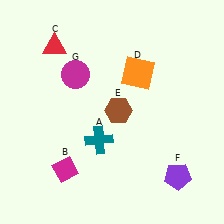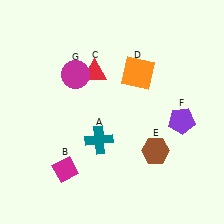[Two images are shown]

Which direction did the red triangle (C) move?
The red triangle (C) moved right.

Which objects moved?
The objects that moved are: the red triangle (C), the brown hexagon (E), the purple pentagon (F).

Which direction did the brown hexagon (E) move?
The brown hexagon (E) moved down.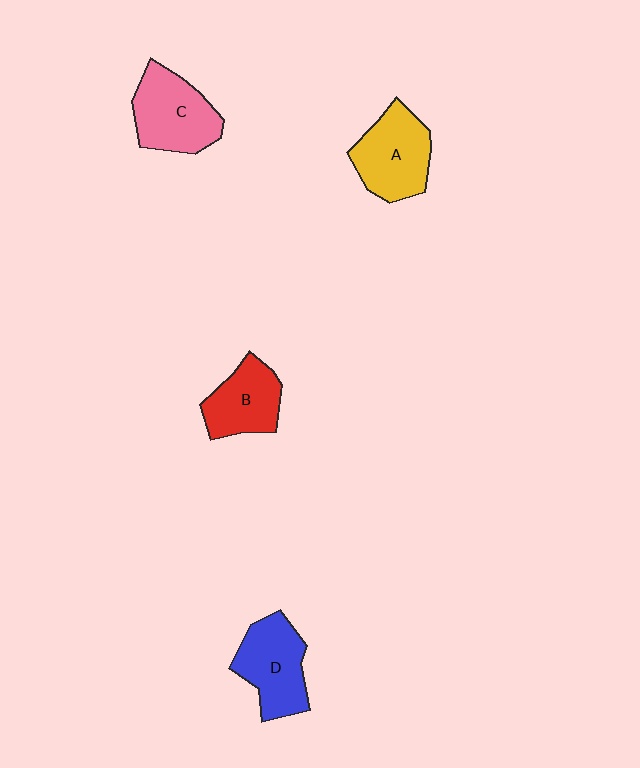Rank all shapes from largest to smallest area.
From largest to smallest: C (pink), A (yellow), D (blue), B (red).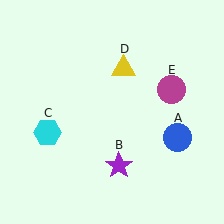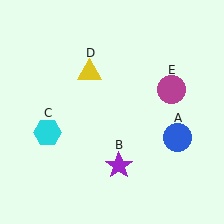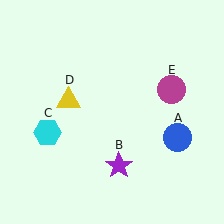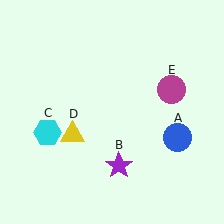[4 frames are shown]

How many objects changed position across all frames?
1 object changed position: yellow triangle (object D).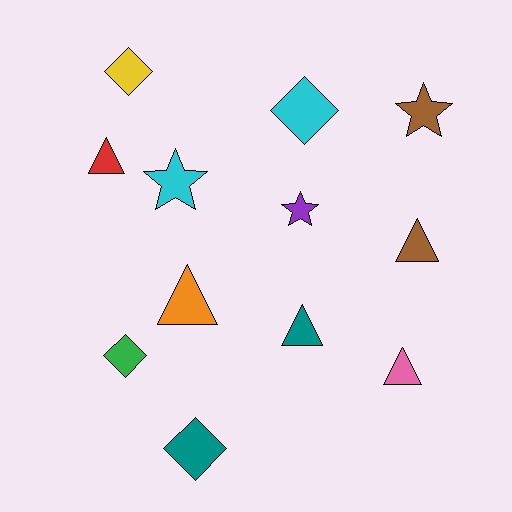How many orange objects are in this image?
There is 1 orange object.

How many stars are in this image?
There are 3 stars.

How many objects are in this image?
There are 12 objects.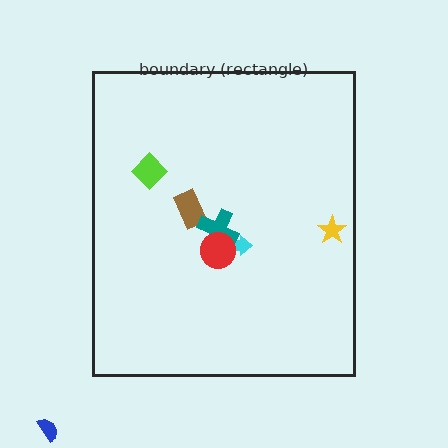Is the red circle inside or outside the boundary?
Inside.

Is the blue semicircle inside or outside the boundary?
Outside.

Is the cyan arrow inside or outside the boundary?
Inside.